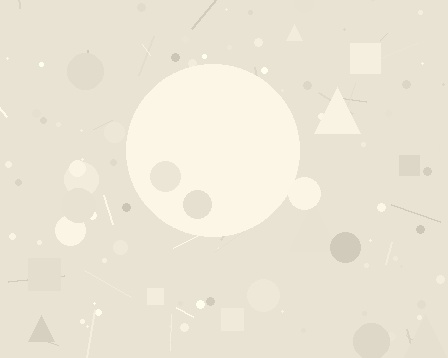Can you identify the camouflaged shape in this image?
The camouflaged shape is a circle.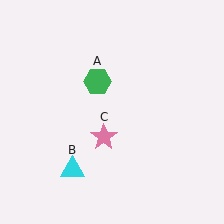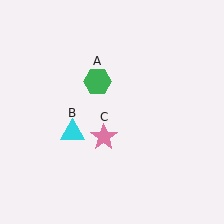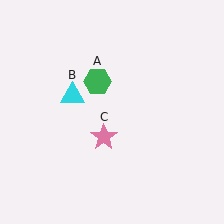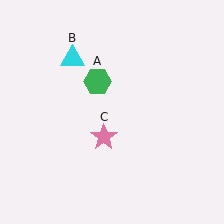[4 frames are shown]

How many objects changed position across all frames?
1 object changed position: cyan triangle (object B).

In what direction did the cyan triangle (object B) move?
The cyan triangle (object B) moved up.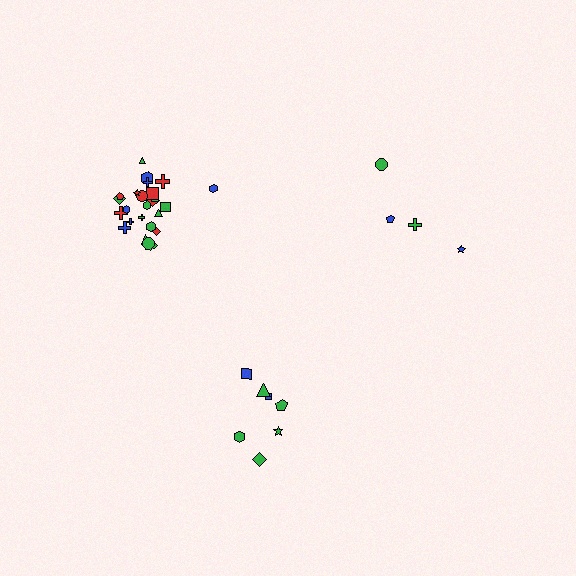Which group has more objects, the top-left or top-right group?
The top-left group.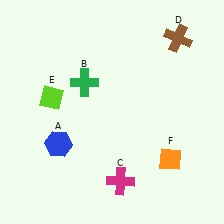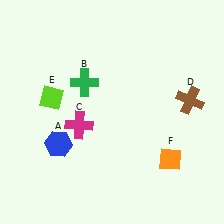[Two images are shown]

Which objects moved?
The objects that moved are: the magenta cross (C), the brown cross (D).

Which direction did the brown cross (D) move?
The brown cross (D) moved down.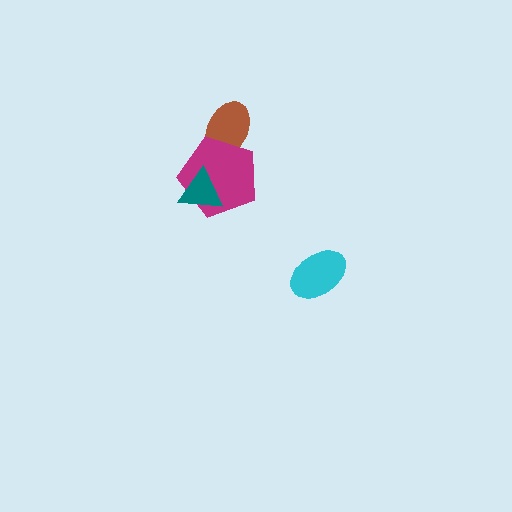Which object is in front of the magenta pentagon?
The teal triangle is in front of the magenta pentagon.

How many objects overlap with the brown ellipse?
1 object overlaps with the brown ellipse.